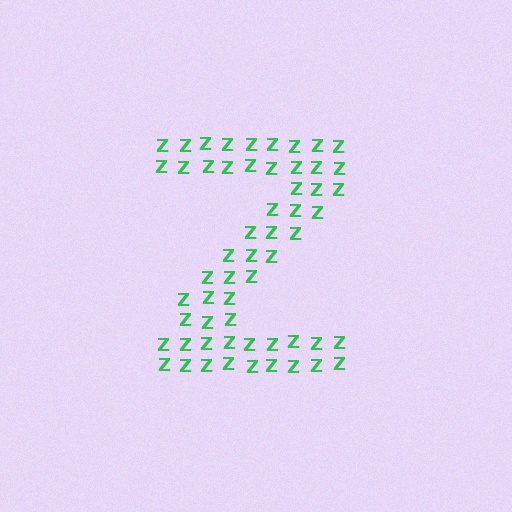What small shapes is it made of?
It is made of small letter Z's.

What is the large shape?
The large shape is the letter Z.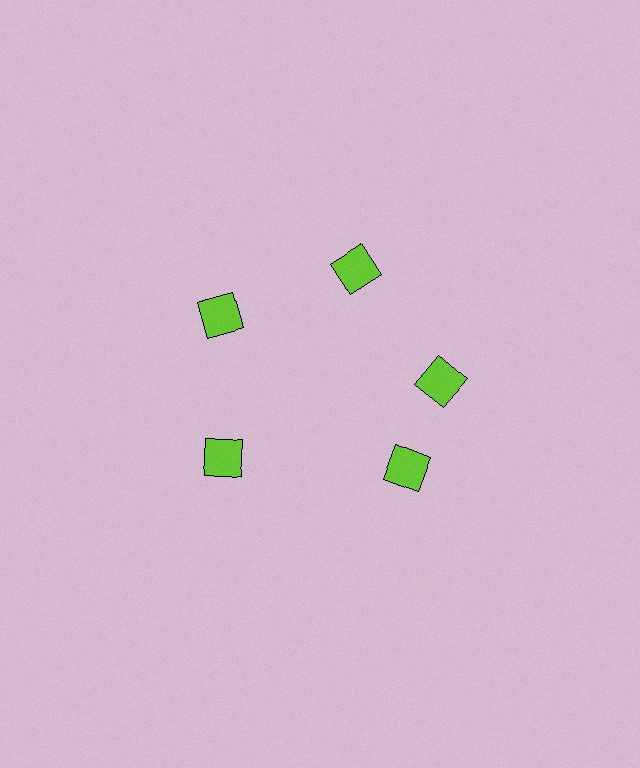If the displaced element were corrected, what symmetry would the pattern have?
It would have 5-fold rotational symmetry — the pattern would map onto itself every 72 degrees.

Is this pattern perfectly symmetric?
No. The 5 lime squares are arranged in a ring, but one element near the 5 o'clock position is rotated out of alignment along the ring, breaking the 5-fold rotational symmetry.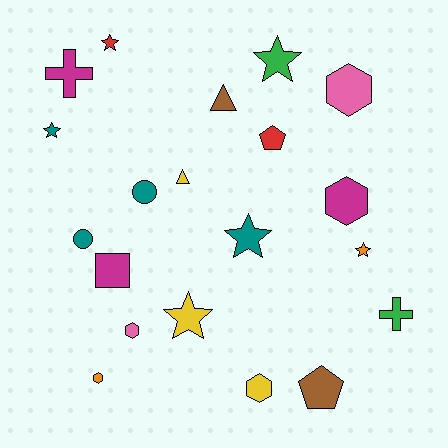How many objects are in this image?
There are 20 objects.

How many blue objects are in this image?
There are no blue objects.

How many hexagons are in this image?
There are 5 hexagons.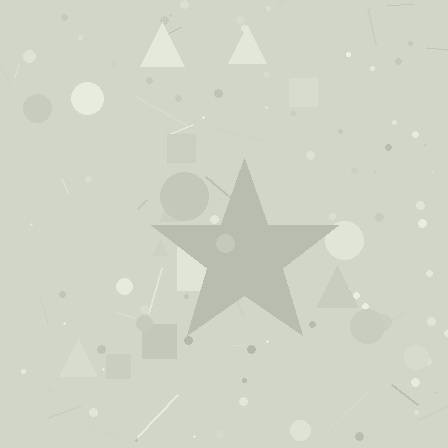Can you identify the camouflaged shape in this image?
The camouflaged shape is a star.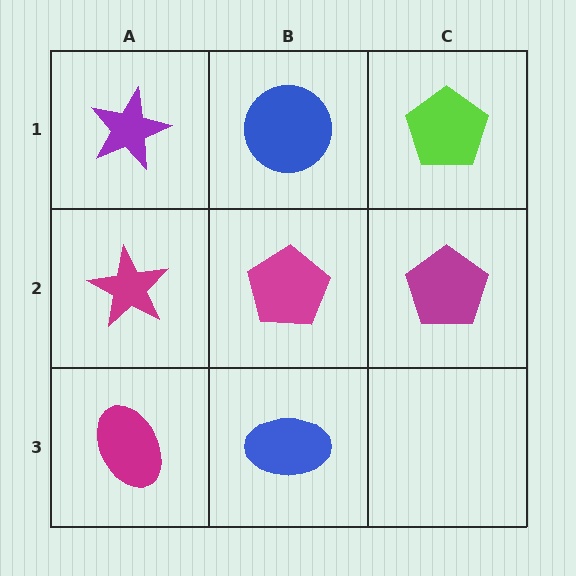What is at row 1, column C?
A lime pentagon.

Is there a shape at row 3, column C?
No, that cell is empty.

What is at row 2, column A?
A magenta star.